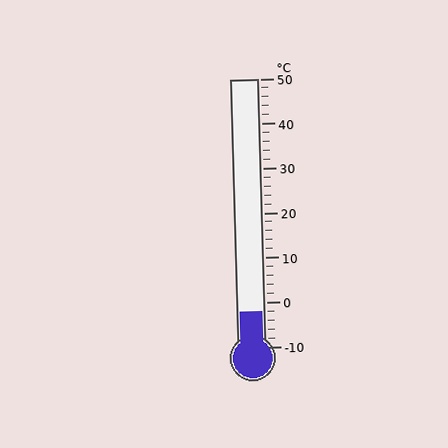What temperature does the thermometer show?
The thermometer shows approximately -2°C.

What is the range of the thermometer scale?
The thermometer scale ranges from -10°C to 50°C.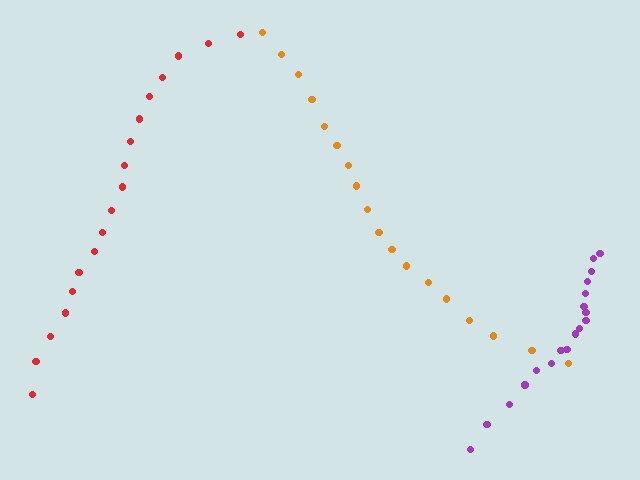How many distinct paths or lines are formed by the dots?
There are 3 distinct paths.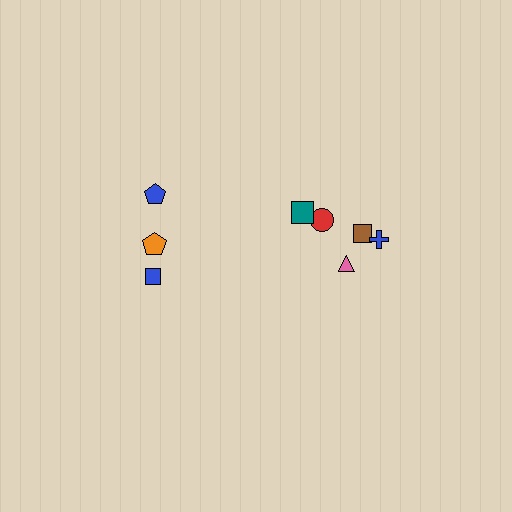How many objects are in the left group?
There are 3 objects.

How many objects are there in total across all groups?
There are 8 objects.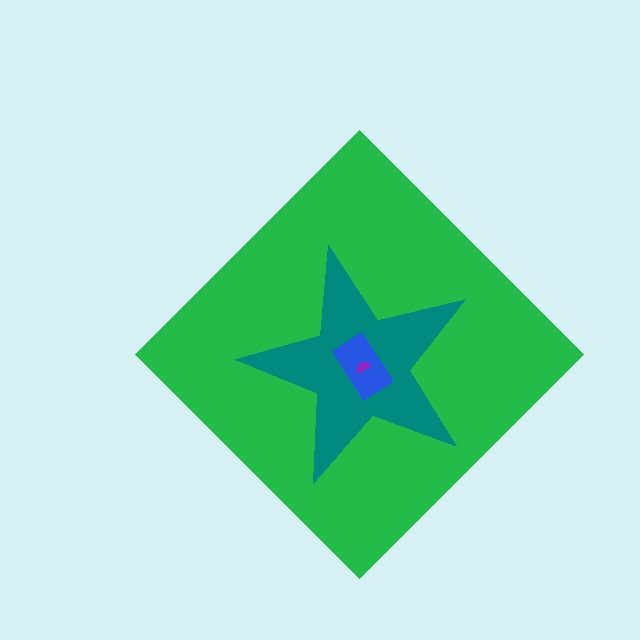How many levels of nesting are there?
4.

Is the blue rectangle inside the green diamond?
Yes.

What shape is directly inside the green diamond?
The teal star.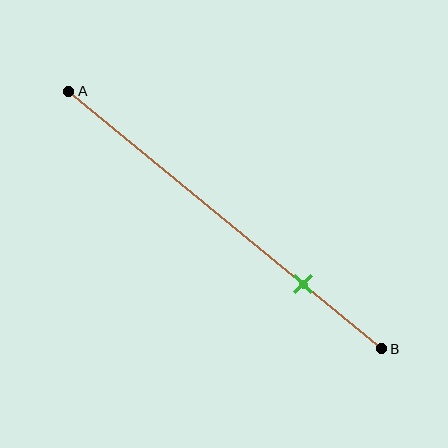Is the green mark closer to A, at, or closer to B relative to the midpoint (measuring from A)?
The green mark is closer to point B than the midpoint of segment AB.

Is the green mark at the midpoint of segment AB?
No, the mark is at about 75% from A, not at the 50% midpoint.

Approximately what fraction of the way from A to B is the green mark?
The green mark is approximately 75% of the way from A to B.